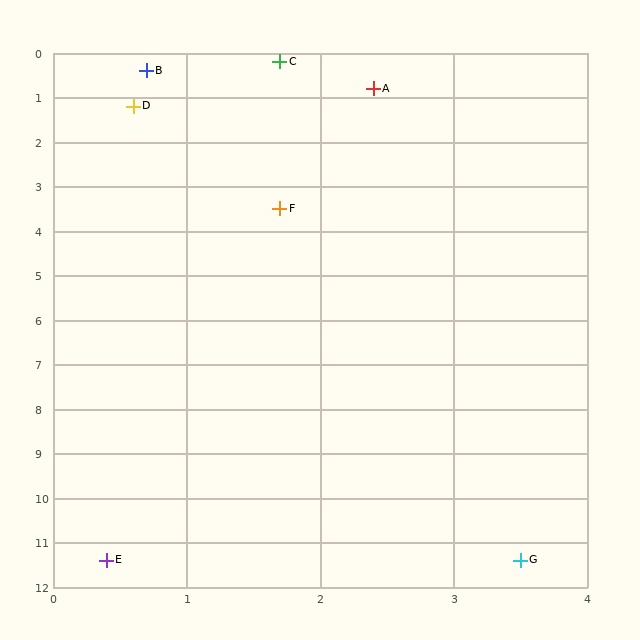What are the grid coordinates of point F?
Point F is at approximately (1.7, 3.5).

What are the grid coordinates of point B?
Point B is at approximately (0.7, 0.4).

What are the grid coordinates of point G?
Point G is at approximately (3.5, 11.4).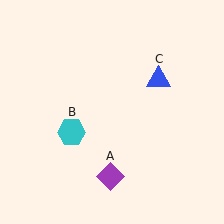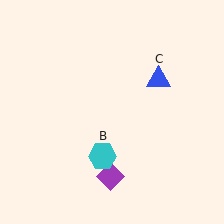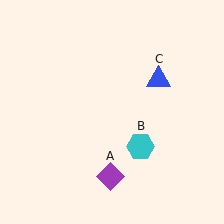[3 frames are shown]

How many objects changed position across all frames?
1 object changed position: cyan hexagon (object B).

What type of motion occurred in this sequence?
The cyan hexagon (object B) rotated counterclockwise around the center of the scene.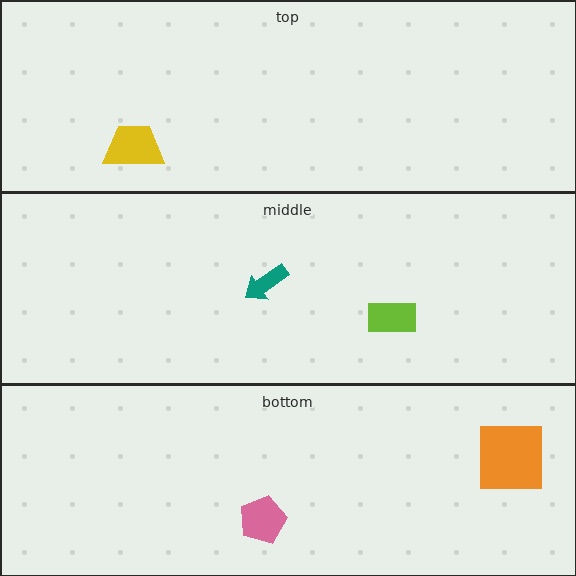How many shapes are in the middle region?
2.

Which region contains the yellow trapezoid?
The top region.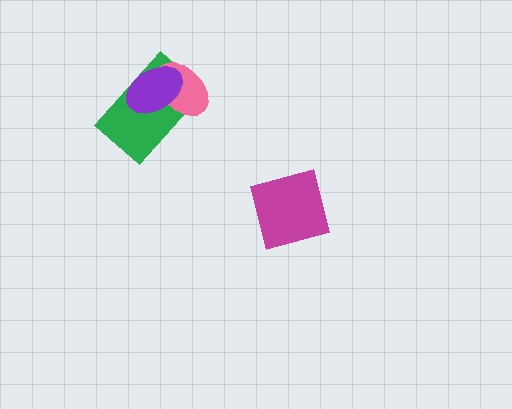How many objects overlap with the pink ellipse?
2 objects overlap with the pink ellipse.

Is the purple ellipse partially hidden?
No, no other shape covers it.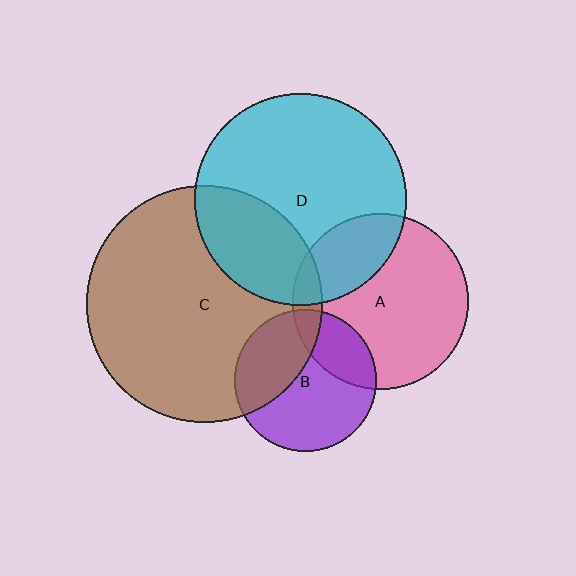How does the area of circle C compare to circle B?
Approximately 2.8 times.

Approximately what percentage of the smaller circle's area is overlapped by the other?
Approximately 35%.